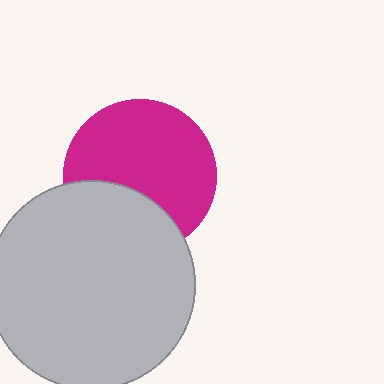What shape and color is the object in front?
The object in front is a light gray circle.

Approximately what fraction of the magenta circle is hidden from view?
Roughly 31% of the magenta circle is hidden behind the light gray circle.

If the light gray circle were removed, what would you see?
You would see the complete magenta circle.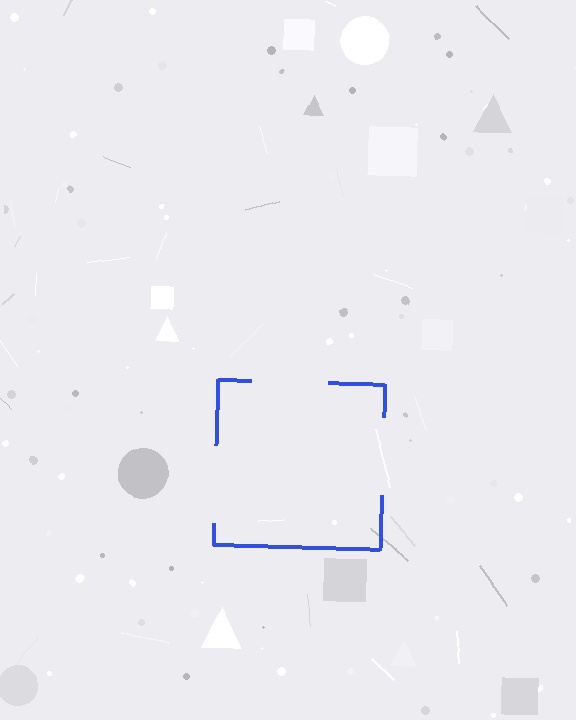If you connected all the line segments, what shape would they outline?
They would outline a square.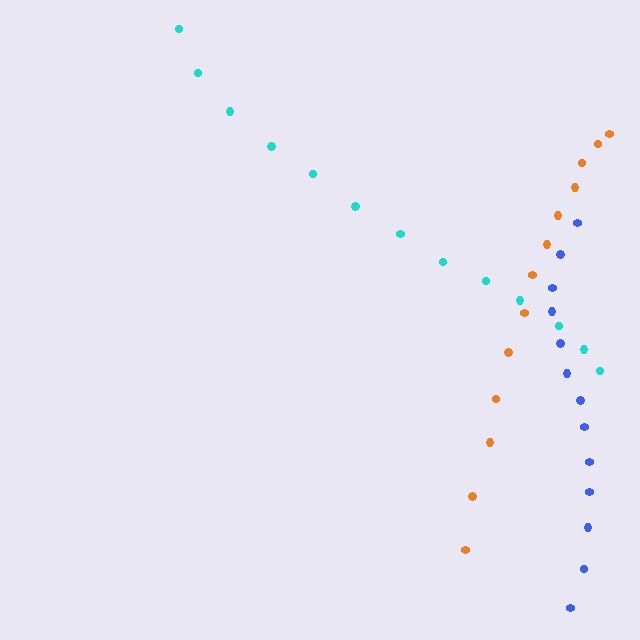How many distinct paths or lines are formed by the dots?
There are 3 distinct paths.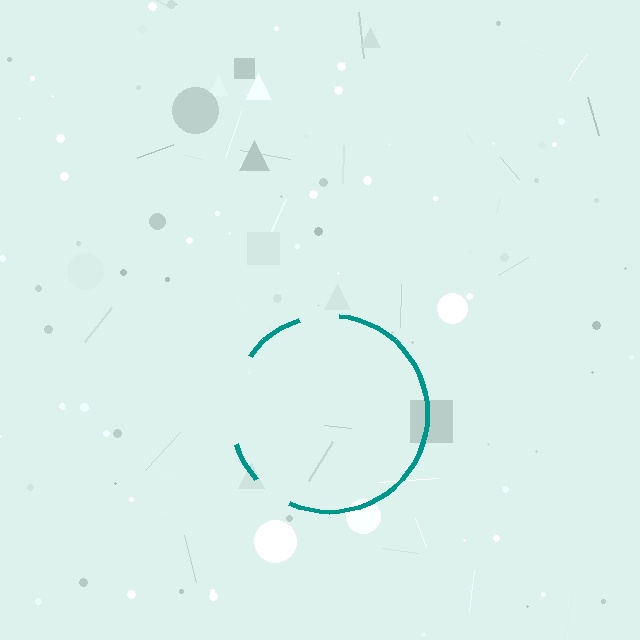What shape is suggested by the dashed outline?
The dashed outline suggests a circle.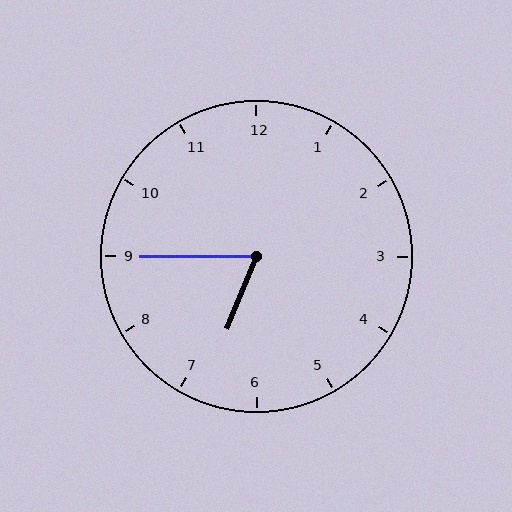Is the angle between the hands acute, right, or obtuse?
It is acute.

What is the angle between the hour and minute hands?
Approximately 68 degrees.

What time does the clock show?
6:45.